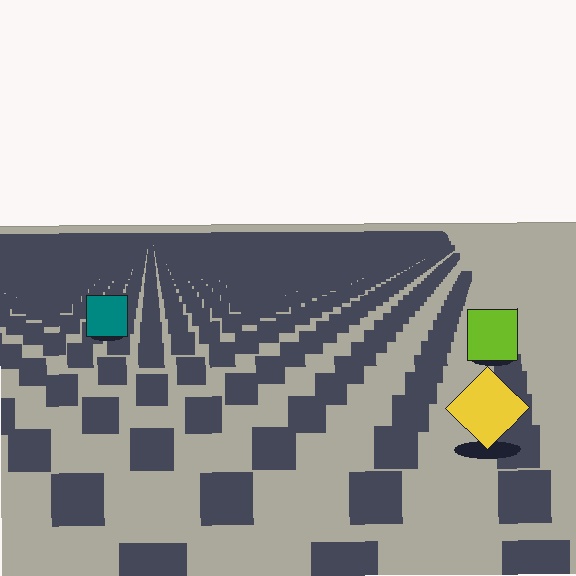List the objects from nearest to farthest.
From nearest to farthest: the yellow diamond, the lime square, the teal square.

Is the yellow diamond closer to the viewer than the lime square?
Yes. The yellow diamond is closer — you can tell from the texture gradient: the ground texture is coarser near it.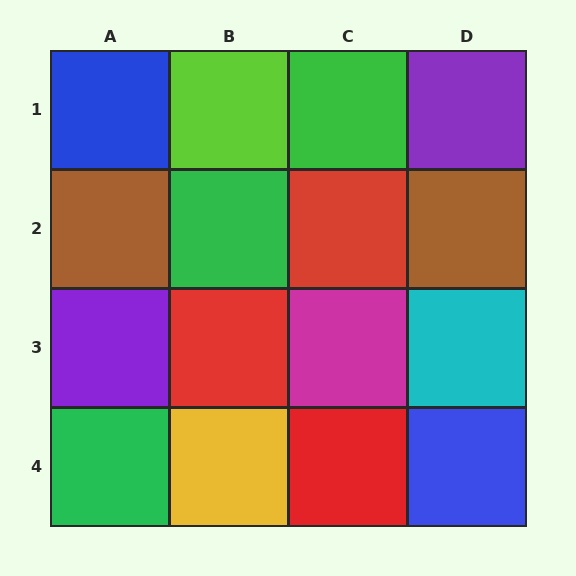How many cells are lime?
1 cell is lime.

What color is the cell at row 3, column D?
Cyan.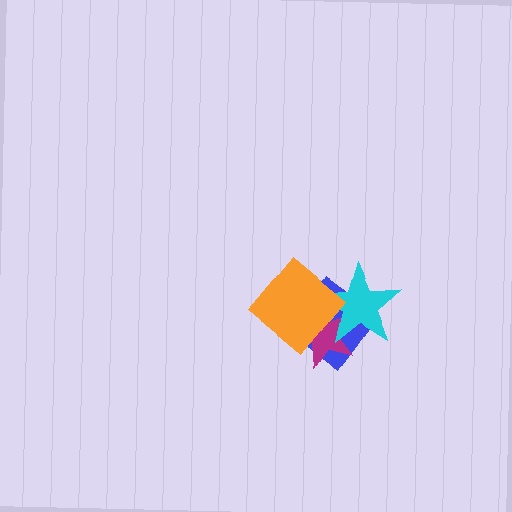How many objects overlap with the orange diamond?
3 objects overlap with the orange diamond.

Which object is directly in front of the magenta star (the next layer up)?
The cyan star is directly in front of the magenta star.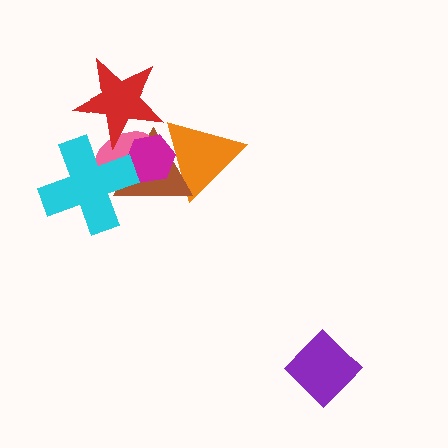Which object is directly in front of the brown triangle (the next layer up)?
The pink ellipse is directly in front of the brown triangle.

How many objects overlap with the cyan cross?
3 objects overlap with the cyan cross.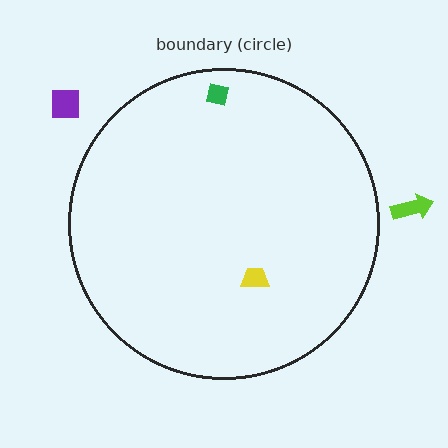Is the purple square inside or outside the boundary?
Outside.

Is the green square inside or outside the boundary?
Inside.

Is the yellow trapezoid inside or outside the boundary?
Inside.